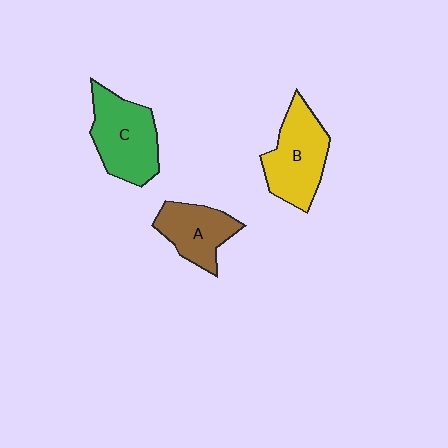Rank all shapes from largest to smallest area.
From largest to smallest: C (green), B (yellow), A (brown).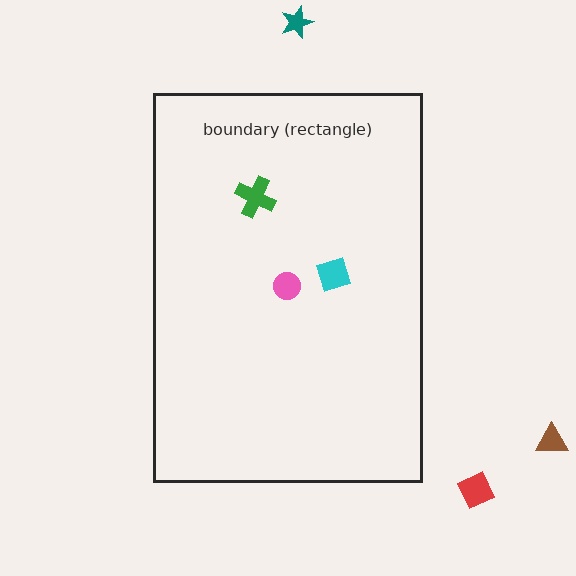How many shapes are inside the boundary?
3 inside, 3 outside.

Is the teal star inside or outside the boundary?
Outside.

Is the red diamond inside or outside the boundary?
Outside.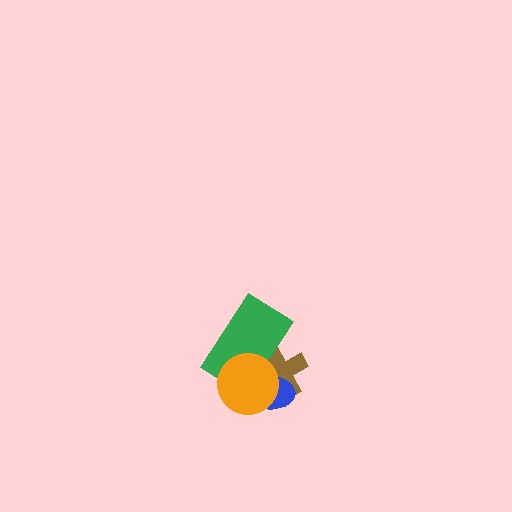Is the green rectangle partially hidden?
Yes, it is partially covered by another shape.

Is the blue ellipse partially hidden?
Yes, it is partially covered by another shape.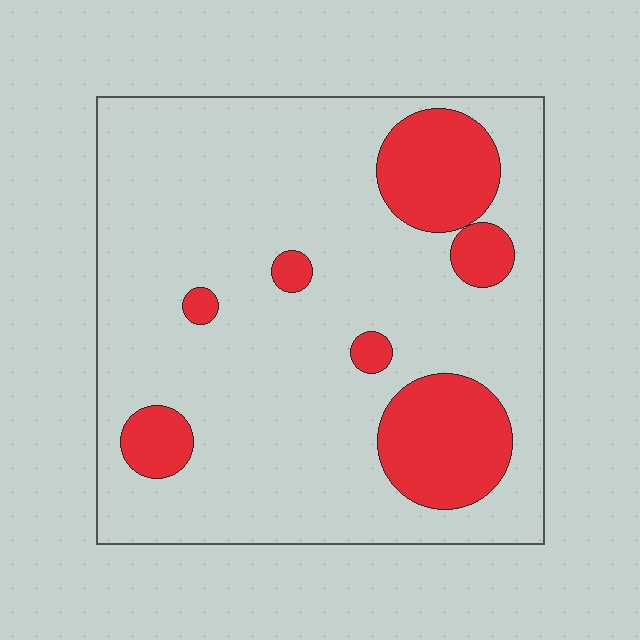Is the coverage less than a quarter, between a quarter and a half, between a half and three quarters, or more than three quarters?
Less than a quarter.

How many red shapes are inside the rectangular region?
7.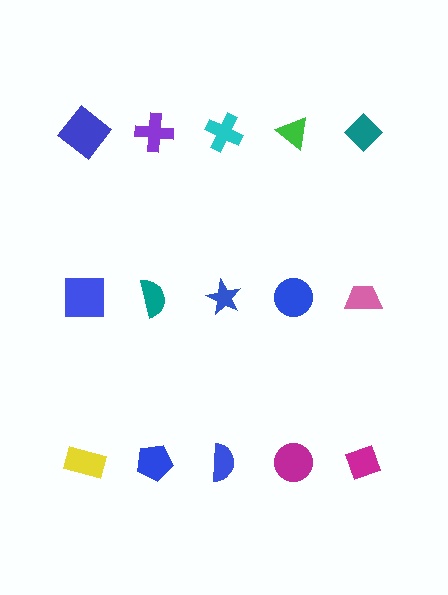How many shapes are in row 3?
5 shapes.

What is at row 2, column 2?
A teal semicircle.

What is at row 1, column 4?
A green triangle.